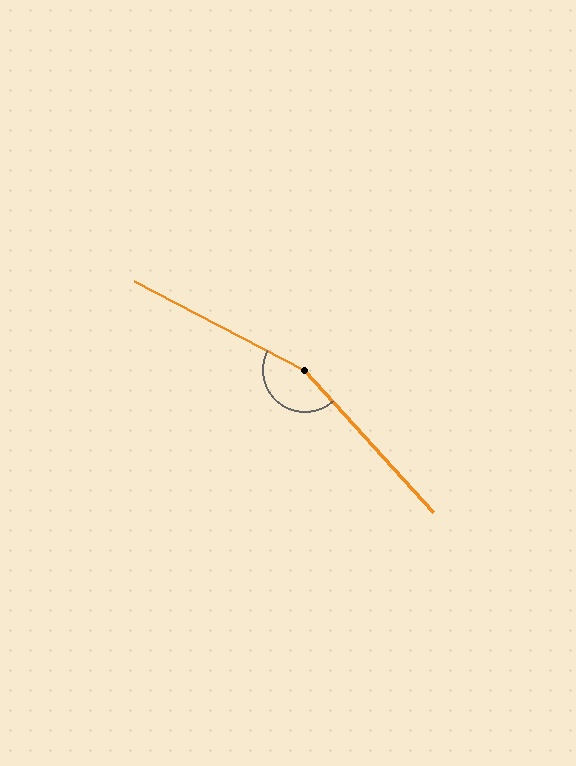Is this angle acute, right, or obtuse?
It is obtuse.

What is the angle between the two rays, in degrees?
Approximately 160 degrees.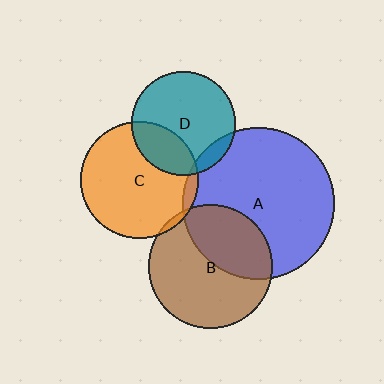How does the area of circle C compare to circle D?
Approximately 1.3 times.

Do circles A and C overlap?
Yes.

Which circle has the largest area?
Circle A (blue).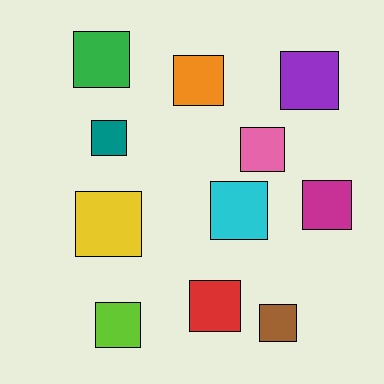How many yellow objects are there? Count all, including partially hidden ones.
There is 1 yellow object.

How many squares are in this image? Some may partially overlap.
There are 11 squares.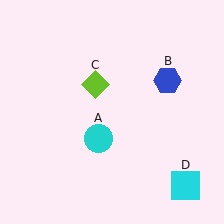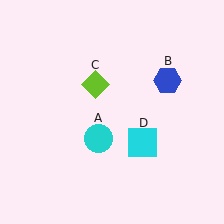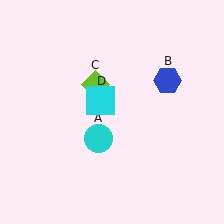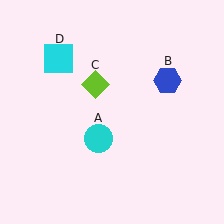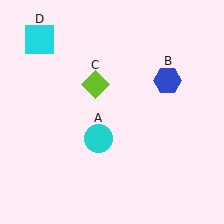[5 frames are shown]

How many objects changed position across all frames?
1 object changed position: cyan square (object D).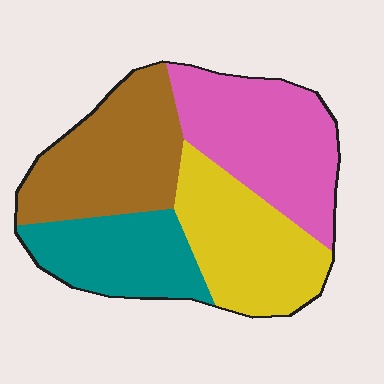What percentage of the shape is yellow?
Yellow covers about 25% of the shape.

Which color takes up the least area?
Teal, at roughly 20%.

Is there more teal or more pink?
Pink.